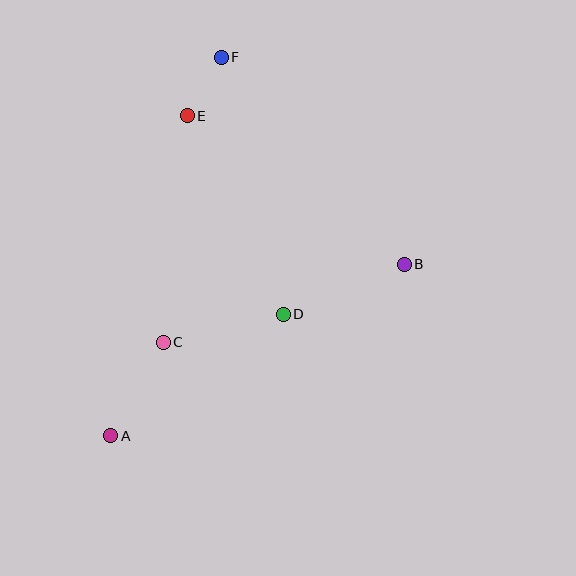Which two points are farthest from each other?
Points A and F are farthest from each other.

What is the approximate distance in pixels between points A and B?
The distance between A and B is approximately 340 pixels.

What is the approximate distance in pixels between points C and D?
The distance between C and D is approximately 123 pixels.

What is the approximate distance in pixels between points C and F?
The distance between C and F is approximately 291 pixels.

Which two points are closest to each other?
Points E and F are closest to each other.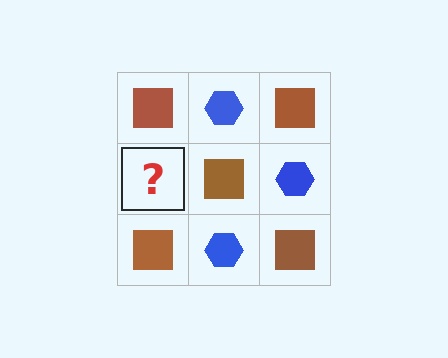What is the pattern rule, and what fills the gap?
The rule is that it alternates brown square and blue hexagon in a checkerboard pattern. The gap should be filled with a blue hexagon.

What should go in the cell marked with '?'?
The missing cell should contain a blue hexagon.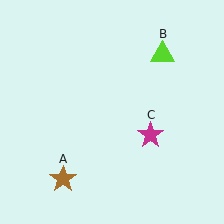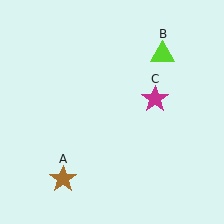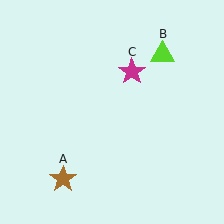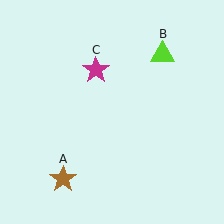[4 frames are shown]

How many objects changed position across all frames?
1 object changed position: magenta star (object C).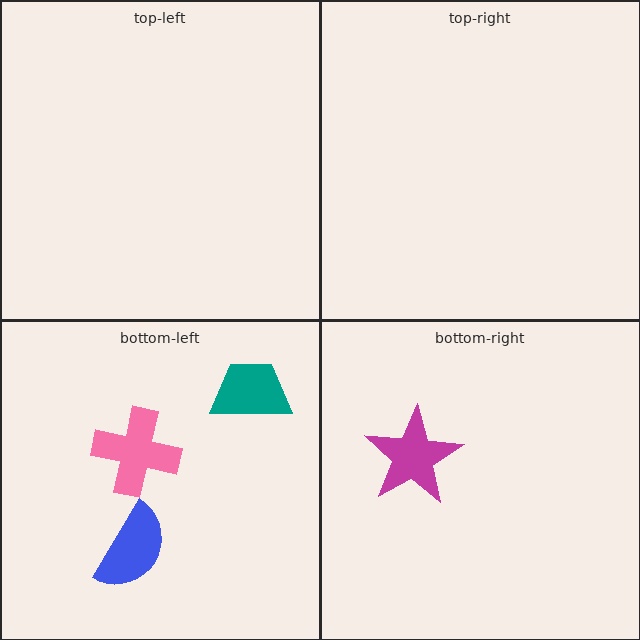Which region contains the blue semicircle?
The bottom-left region.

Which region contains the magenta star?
The bottom-right region.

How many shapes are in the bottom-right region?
1.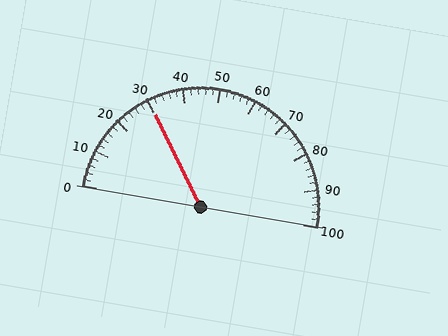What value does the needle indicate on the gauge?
The needle indicates approximately 30.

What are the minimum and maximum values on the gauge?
The gauge ranges from 0 to 100.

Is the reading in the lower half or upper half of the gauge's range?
The reading is in the lower half of the range (0 to 100).